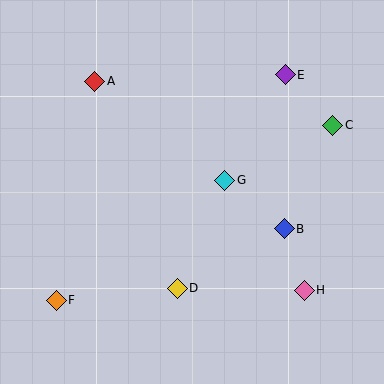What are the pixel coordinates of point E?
Point E is at (285, 75).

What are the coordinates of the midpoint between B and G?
The midpoint between B and G is at (254, 205).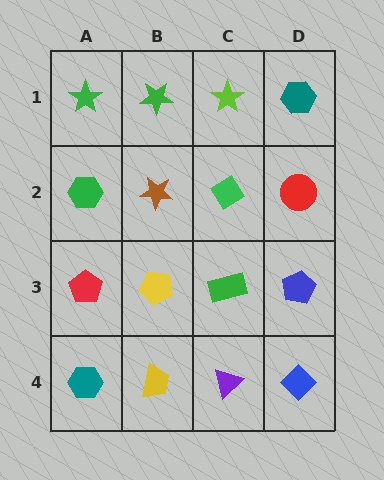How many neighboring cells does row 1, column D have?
2.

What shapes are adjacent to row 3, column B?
A brown star (row 2, column B), a yellow trapezoid (row 4, column B), a red pentagon (row 3, column A), a green rectangle (row 3, column C).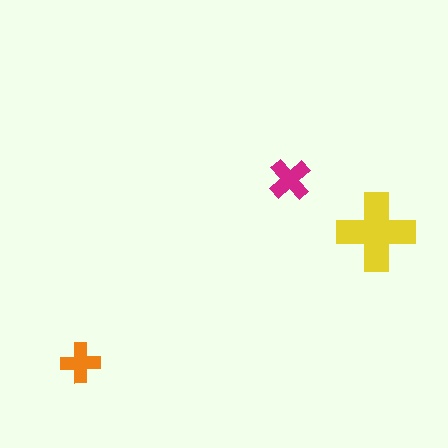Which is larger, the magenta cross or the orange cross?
The magenta one.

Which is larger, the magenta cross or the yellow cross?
The yellow one.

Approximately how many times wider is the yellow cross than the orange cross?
About 2 times wider.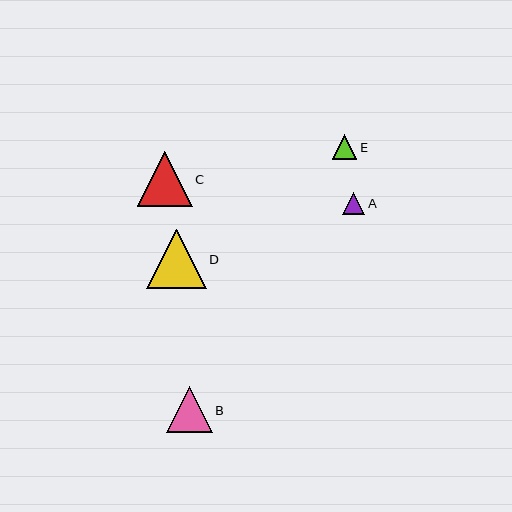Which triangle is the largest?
Triangle D is the largest with a size of approximately 59 pixels.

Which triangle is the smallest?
Triangle A is the smallest with a size of approximately 22 pixels.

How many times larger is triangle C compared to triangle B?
Triangle C is approximately 1.2 times the size of triangle B.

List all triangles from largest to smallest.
From largest to smallest: D, C, B, E, A.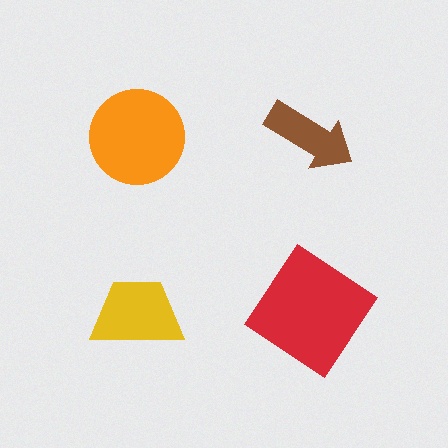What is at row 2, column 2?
A red diamond.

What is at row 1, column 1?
An orange circle.